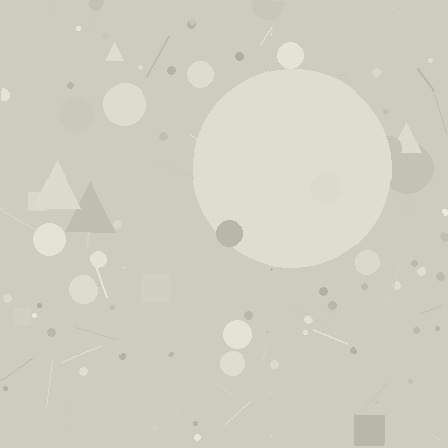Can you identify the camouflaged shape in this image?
The camouflaged shape is a circle.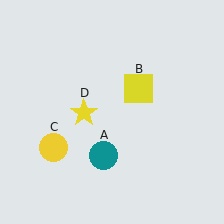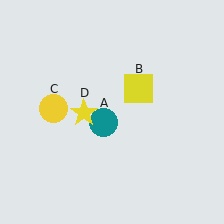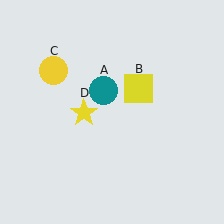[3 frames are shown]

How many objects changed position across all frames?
2 objects changed position: teal circle (object A), yellow circle (object C).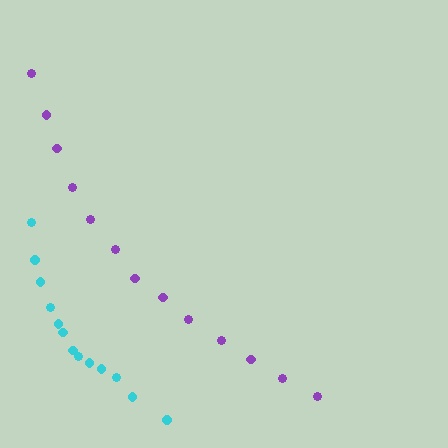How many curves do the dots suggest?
There are 2 distinct paths.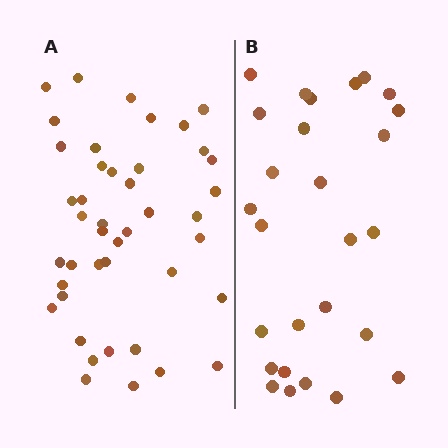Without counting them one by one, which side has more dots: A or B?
Region A (the left region) has more dots.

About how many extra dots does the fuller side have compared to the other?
Region A has approximately 15 more dots than region B.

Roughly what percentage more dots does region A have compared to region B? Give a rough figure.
About 60% more.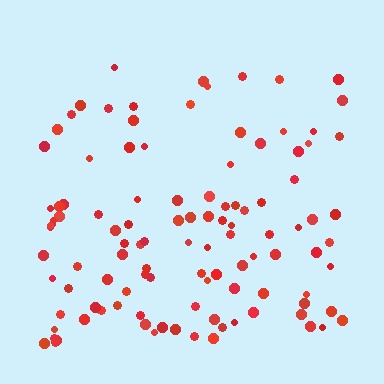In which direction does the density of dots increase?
From top to bottom, with the bottom side densest.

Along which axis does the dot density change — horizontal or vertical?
Vertical.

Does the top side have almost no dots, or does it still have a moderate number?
Still a moderate number, just noticeably fewer than the bottom.